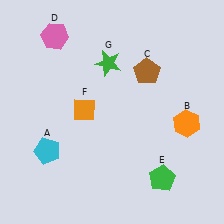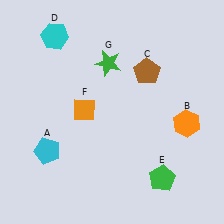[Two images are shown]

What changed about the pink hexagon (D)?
In Image 1, D is pink. In Image 2, it changed to cyan.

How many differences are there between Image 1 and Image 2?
There is 1 difference between the two images.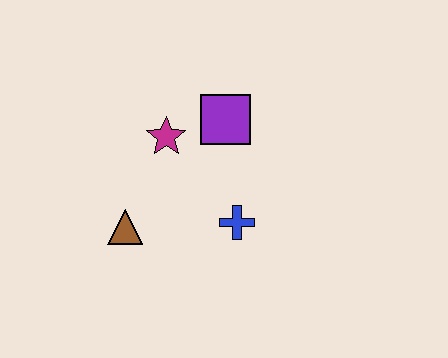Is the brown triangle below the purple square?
Yes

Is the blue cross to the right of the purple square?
Yes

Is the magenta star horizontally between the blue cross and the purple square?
No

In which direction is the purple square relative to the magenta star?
The purple square is to the right of the magenta star.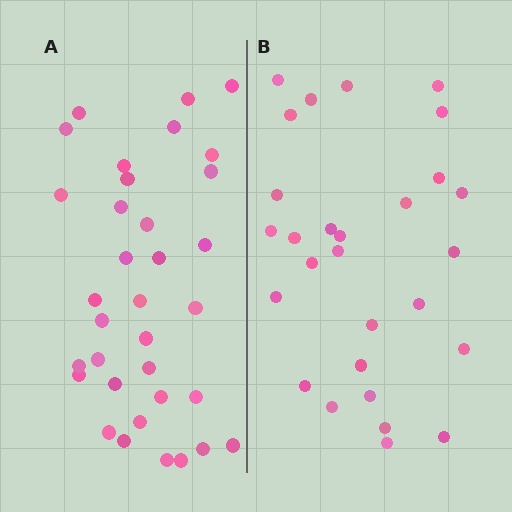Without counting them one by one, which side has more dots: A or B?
Region A (the left region) has more dots.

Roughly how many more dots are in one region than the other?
Region A has about 6 more dots than region B.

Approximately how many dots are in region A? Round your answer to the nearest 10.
About 30 dots. (The exact count is 34, which rounds to 30.)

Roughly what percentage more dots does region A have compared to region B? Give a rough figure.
About 20% more.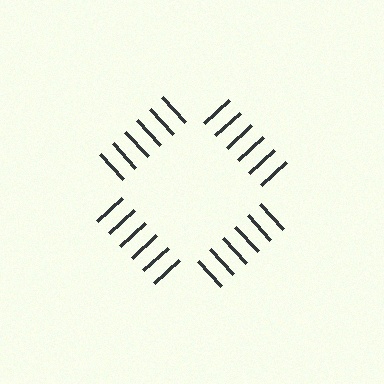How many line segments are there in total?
24 — 6 along each of the 4 edges.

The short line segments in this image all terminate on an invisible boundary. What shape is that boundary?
An illusory square — the line segments terminate on its edges but no continuous stroke is drawn.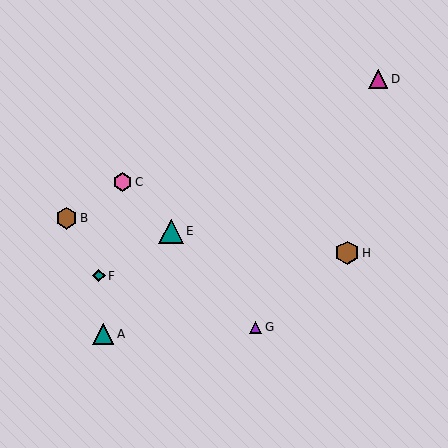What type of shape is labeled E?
Shape E is a teal triangle.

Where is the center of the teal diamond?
The center of the teal diamond is at (99, 276).